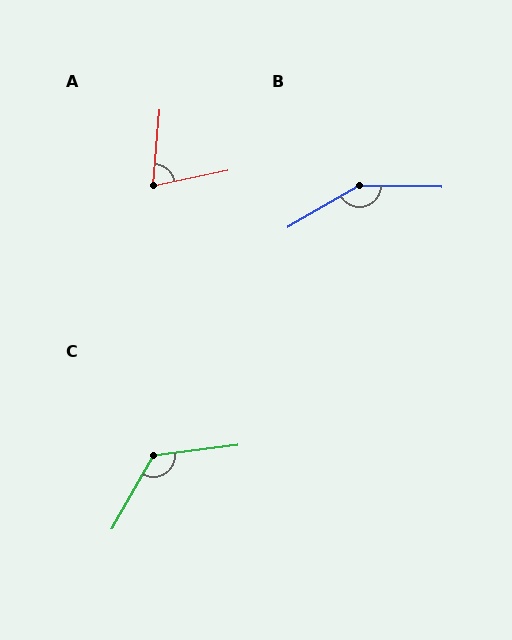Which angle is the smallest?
A, at approximately 73 degrees.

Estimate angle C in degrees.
Approximately 126 degrees.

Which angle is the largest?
B, at approximately 149 degrees.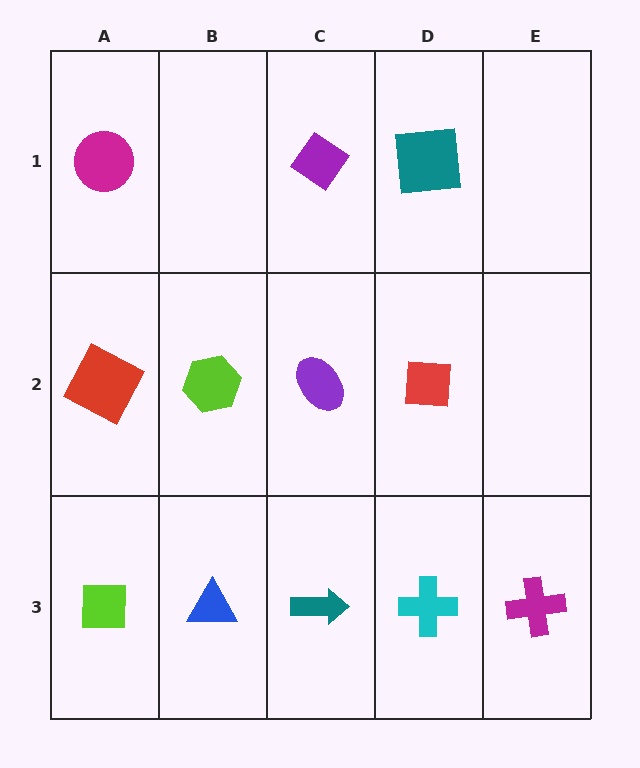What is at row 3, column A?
A lime square.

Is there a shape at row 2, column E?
No, that cell is empty.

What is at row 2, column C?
A purple ellipse.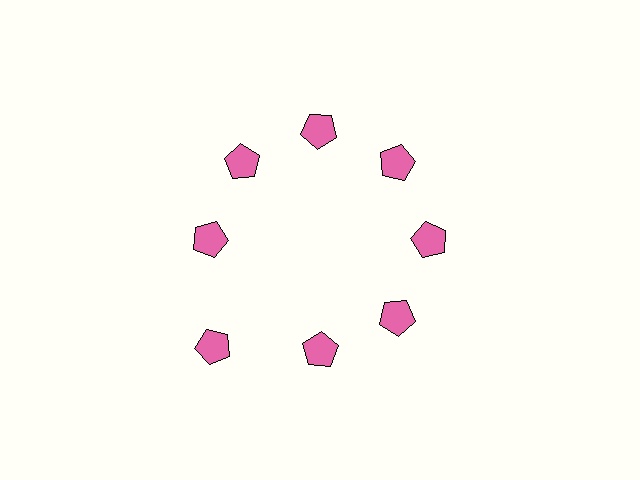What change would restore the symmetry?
The symmetry would be restored by moving it inward, back onto the ring so that all 8 pentagons sit at equal angles and equal distance from the center.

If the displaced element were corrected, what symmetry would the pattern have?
It would have 8-fold rotational symmetry — the pattern would map onto itself every 45 degrees.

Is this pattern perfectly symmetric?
No. The 8 pink pentagons are arranged in a ring, but one element near the 8 o'clock position is pushed outward from the center, breaking the 8-fold rotational symmetry.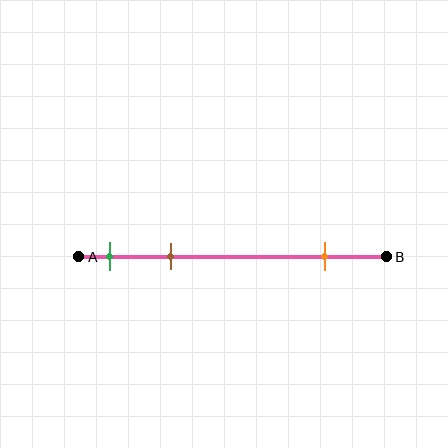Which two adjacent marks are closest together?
The green and brown marks are the closest adjacent pair.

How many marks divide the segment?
There are 3 marks dividing the segment.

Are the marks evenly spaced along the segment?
No, the marks are not evenly spaced.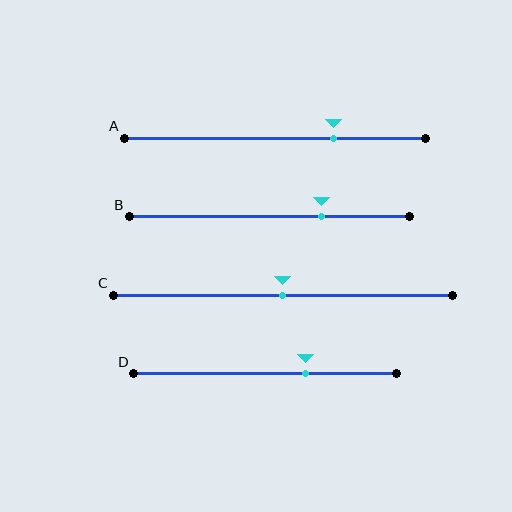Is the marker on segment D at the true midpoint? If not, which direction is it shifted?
No, the marker on segment D is shifted to the right by about 15% of the segment length.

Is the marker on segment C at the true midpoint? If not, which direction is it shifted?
Yes, the marker on segment C is at the true midpoint.